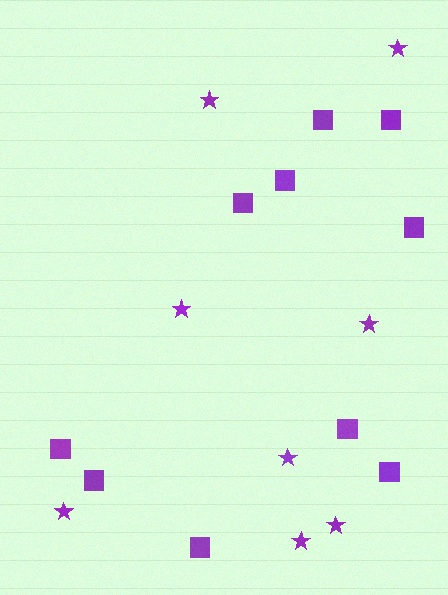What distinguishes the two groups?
There are 2 groups: one group of squares (10) and one group of stars (8).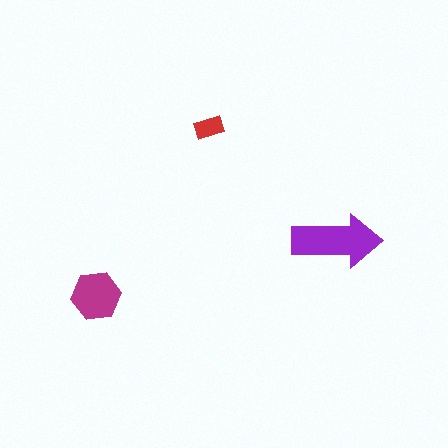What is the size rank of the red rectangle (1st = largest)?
3rd.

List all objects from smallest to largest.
The red rectangle, the magenta hexagon, the purple arrow.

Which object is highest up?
The red rectangle is topmost.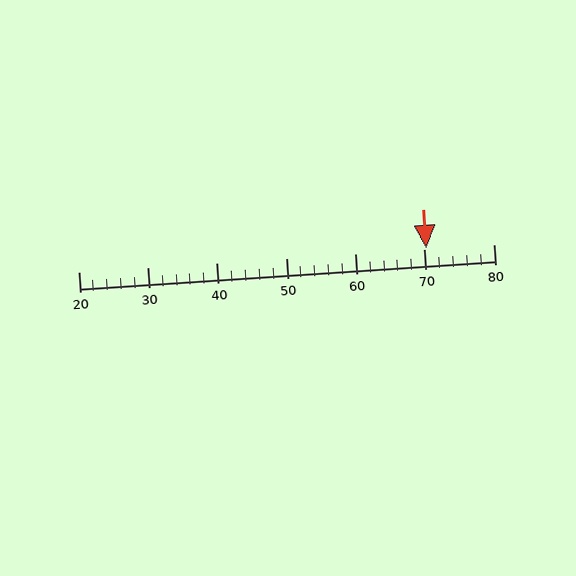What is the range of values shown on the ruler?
The ruler shows values from 20 to 80.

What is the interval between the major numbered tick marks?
The major tick marks are spaced 10 units apart.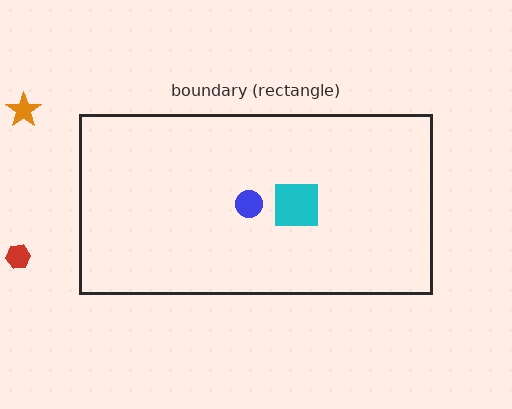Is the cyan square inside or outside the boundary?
Inside.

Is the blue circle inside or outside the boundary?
Inside.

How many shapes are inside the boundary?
2 inside, 2 outside.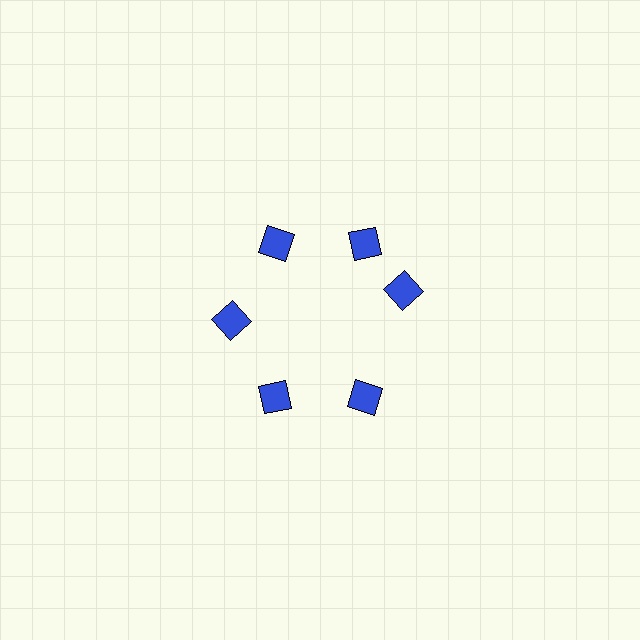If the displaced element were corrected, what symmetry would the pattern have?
It would have 6-fold rotational symmetry — the pattern would map onto itself every 60 degrees.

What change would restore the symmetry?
The symmetry would be restored by rotating it back into even spacing with its neighbors so that all 6 squares sit at equal angles and equal distance from the center.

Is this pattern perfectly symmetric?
No. The 6 blue squares are arranged in a ring, but one element near the 3 o'clock position is rotated out of alignment along the ring, breaking the 6-fold rotational symmetry.